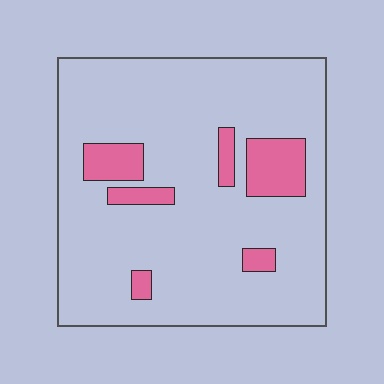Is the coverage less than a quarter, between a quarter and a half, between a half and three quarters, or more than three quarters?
Less than a quarter.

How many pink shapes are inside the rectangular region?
6.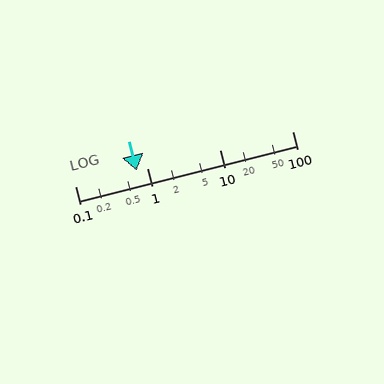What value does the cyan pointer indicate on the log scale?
The pointer indicates approximately 0.7.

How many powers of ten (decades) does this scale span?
The scale spans 3 decades, from 0.1 to 100.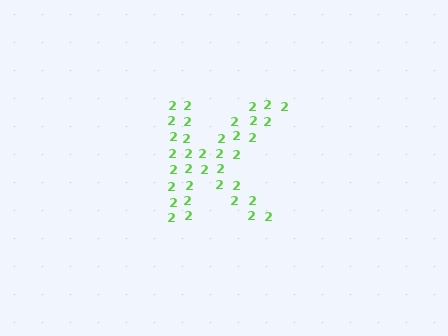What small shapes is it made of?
It is made of small digit 2's.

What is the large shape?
The large shape is the letter K.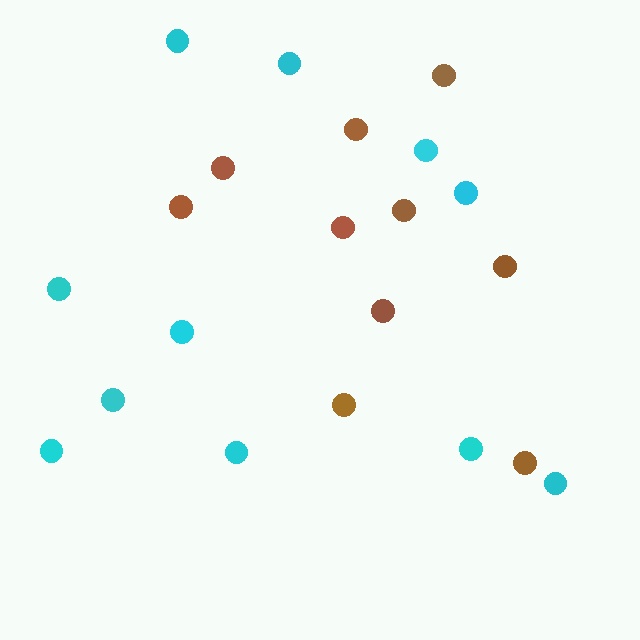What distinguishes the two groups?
There are 2 groups: one group of brown circles (10) and one group of cyan circles (11).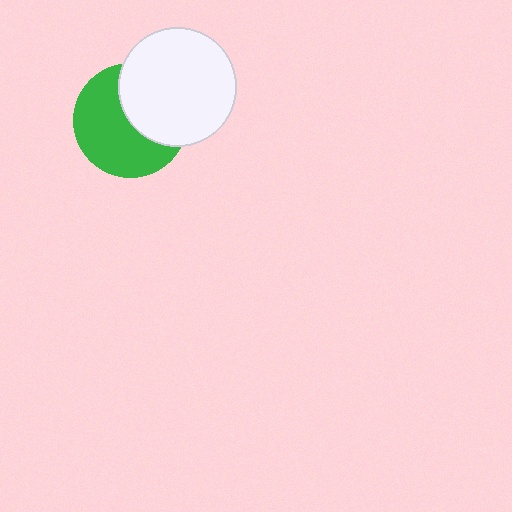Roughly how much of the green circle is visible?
About half of it is visible (roughly 59%).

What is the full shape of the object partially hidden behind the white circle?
The partially hidden object is a green circle.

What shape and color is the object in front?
The object in front is a white circle.